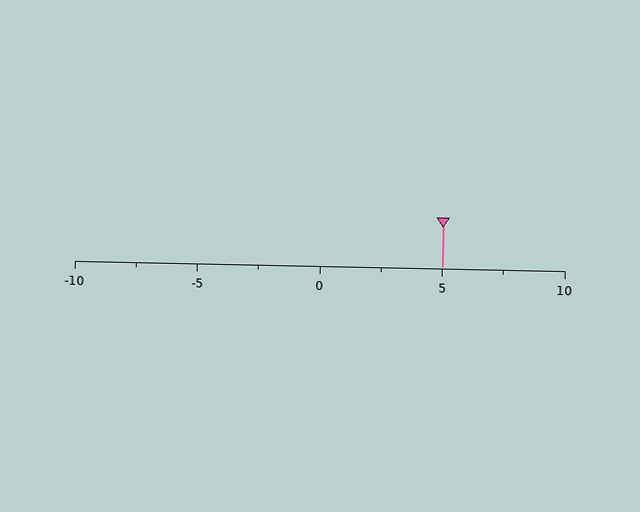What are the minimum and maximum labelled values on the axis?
The axis runs from -10 to 10.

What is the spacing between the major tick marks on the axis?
The major ticks are spaced 5 apart.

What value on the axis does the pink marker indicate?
The marker indicates approximately 5.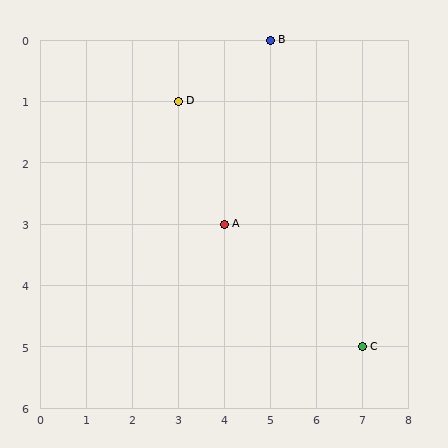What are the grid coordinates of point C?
Point C is at grid coordinates (7, 5).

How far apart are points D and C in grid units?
Points D and C are 4 columns and 4 rows apart (about 5.7 grid units diagonally).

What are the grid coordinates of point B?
Point B is at grid coordinates (5, 0).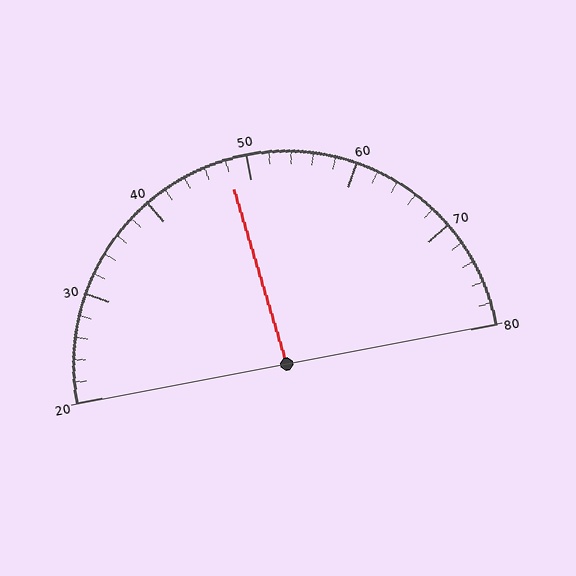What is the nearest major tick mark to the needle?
The nearest major tick mark is 50.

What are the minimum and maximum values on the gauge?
The gauge ranges from 20 to 80.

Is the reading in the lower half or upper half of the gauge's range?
The reading is in the lower half of the range (20 to 80).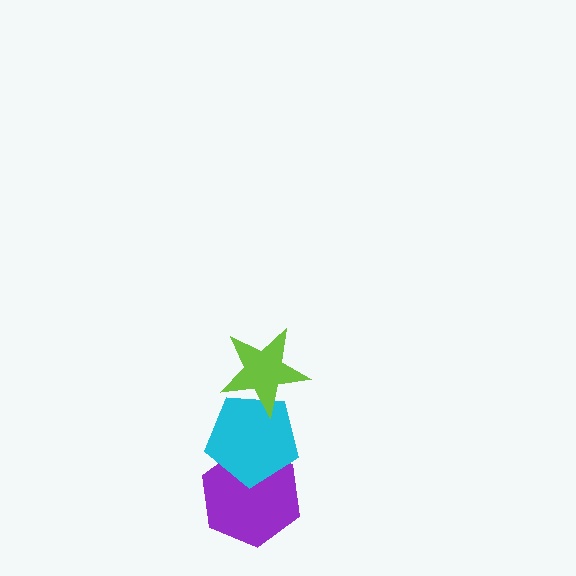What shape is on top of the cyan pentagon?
The lime star is on top of the cyan pentagon.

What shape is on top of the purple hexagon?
The cyan pentagon is on top of the purple hexagon.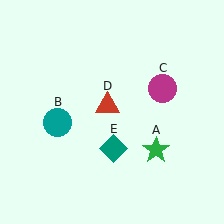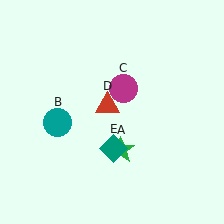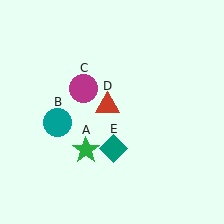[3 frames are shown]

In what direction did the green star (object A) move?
The green star (object A) moved left.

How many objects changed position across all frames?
2 objects changed position: green star (object A), magenta circle (object C).